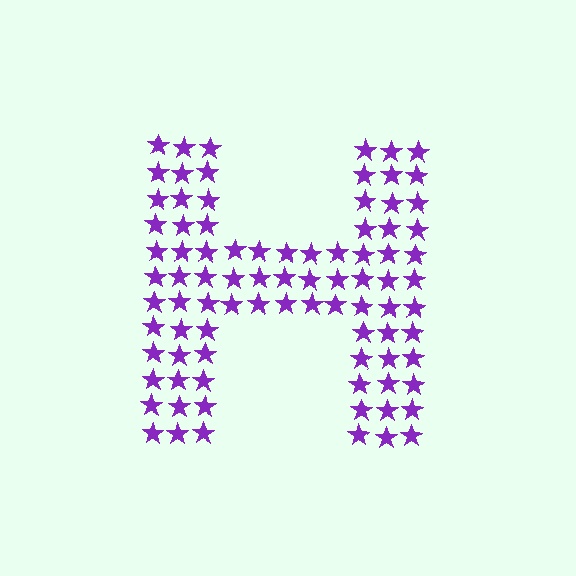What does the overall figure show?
The overall figure shows the letter H.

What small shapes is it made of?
It is made of small stars.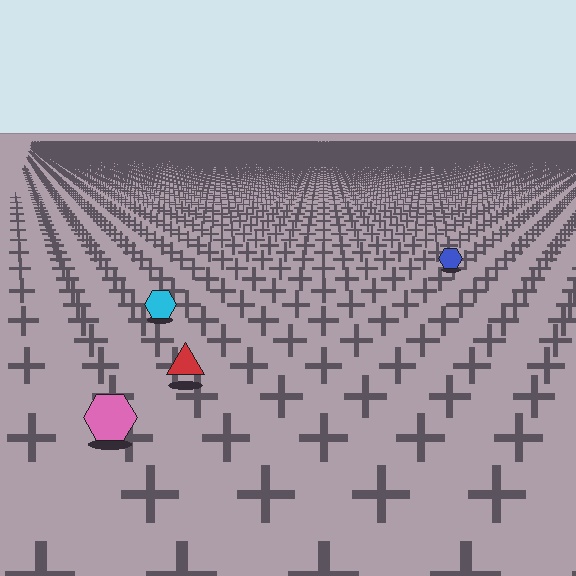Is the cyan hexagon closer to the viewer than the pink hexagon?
No. The pink hexagon is closer — you can tell from the texture gradient: the ground texture is coarser near it.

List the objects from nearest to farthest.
From nearest to farthest: the pink hexagon, the red triangle, the cyan hexagon, the blue hexagon.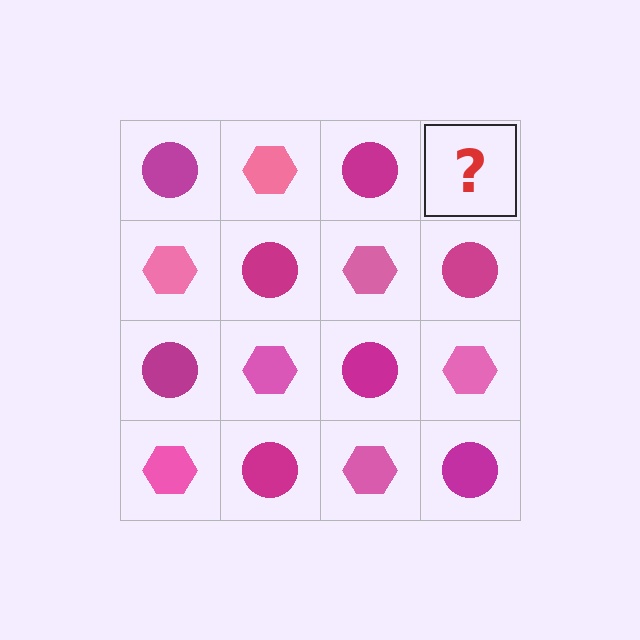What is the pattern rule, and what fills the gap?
The rule is that it alternates magenta circle and pink hexagon in a checkerboard pattern. The gap should be filled with a pink hexagon.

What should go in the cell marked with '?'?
The missing cell should contain a pink hexagon.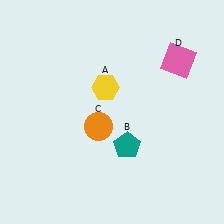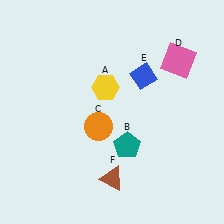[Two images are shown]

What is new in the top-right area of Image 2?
A blue diamond (E) was added in the top-right area of Image 2.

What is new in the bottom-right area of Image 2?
A brown triangle (F) was added in the bottom-right area of Image 2.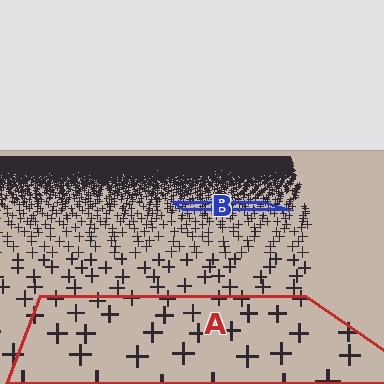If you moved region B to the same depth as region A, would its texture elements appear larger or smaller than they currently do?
They would appear larger. At a closer depth, the same texture elements are projected at a bigger on-screen size.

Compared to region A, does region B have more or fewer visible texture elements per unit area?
Region B has more texture elements per unit area — they are packed more densely because it is farther away.